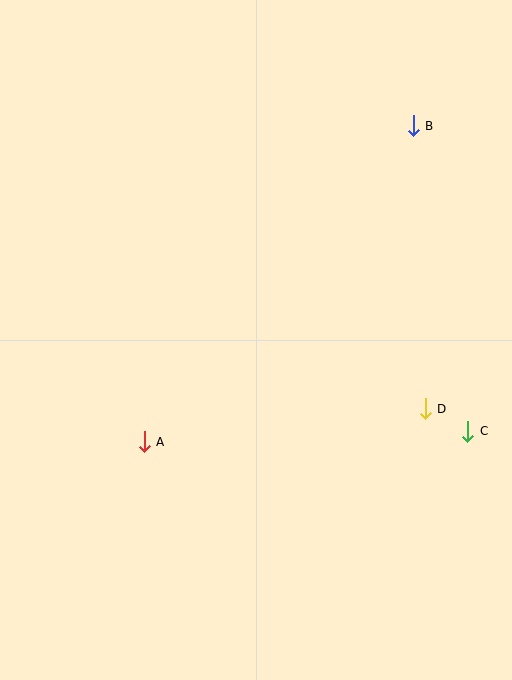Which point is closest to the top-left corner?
Point B is closest to the top-left corner.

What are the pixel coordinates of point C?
Point C is at (468, 431).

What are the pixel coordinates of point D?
Point D is at (425, 409).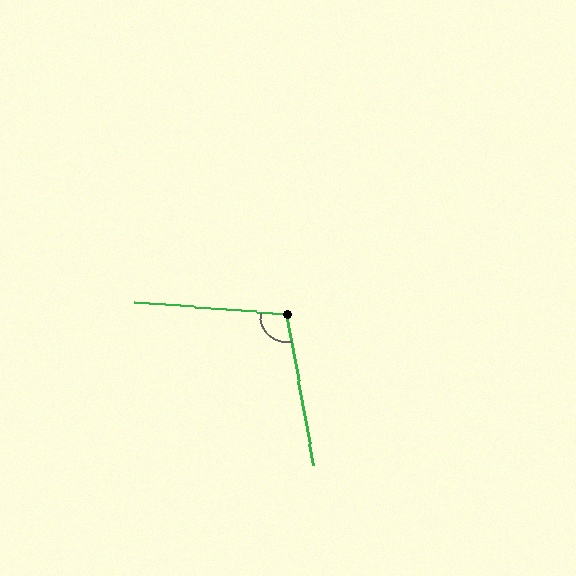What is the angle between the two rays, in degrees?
Approximately 105 degrees.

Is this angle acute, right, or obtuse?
It is obtuse.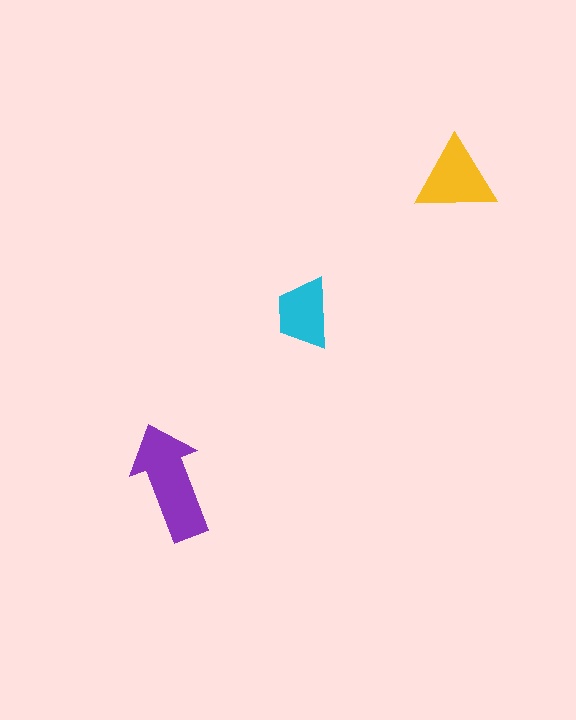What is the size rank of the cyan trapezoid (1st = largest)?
3rd.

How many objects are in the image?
There are 3 objects in the image.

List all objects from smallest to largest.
The cyan trapezoid, the yellow triangle, the purple arrow.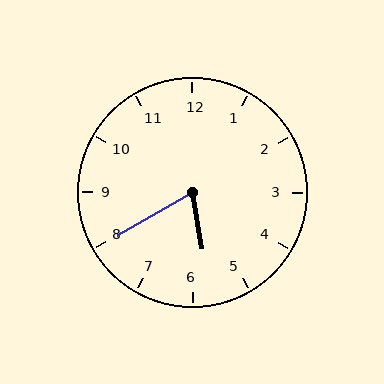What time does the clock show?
5:40.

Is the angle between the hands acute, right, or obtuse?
It is acute.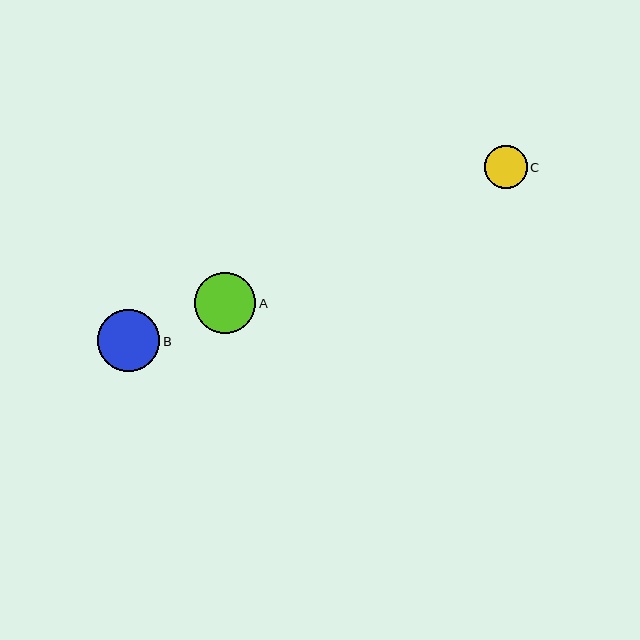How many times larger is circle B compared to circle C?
Circle B is approximately 1.4 times the size of circle C.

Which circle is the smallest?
Circle C is the smallest with a size of approximately 43 pixels.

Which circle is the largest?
Circle B is the largest with a size of approximately 62 pixels.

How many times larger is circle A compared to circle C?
Circle A is approximately 1.4 times the size of circle C.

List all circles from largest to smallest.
From largest to smallest: B, A, C.